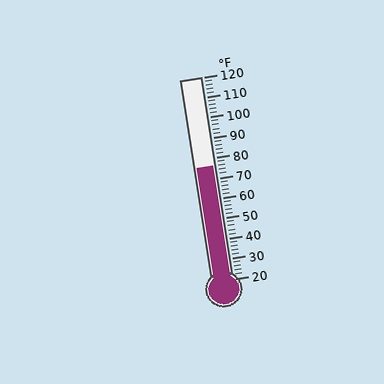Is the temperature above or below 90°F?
The temperature is below 90°F.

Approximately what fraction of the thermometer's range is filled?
The thermometer is filled to approximately 55% of its range.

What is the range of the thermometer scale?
The thermometer scale ranges from 20°F to 120°F.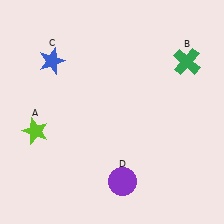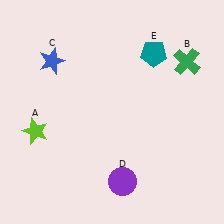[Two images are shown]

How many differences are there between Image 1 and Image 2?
There is 1 difference between the two images.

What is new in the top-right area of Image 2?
A teal pentagon (E) was added in the top-right area of Image 2.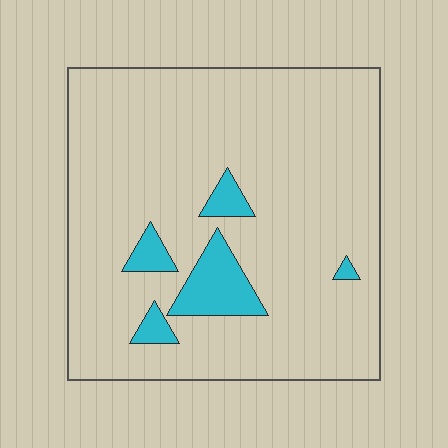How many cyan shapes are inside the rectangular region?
5.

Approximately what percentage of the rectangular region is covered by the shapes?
Approximately 10%.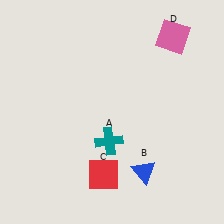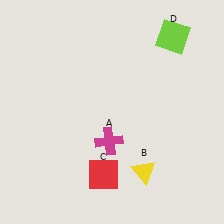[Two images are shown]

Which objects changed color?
A changed from teal to magenta. B changed from blue to yellow. D changed from pink to lime.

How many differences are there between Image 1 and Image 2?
There are 3 differences between the two images.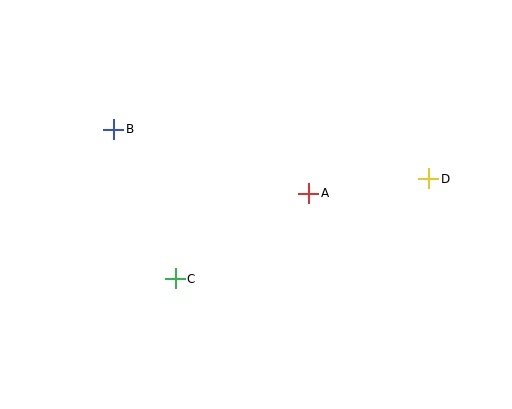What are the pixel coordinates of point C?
Point C is at (175, 279).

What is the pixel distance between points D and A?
The distance between D and A is 121 pixels.